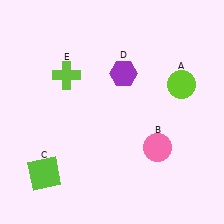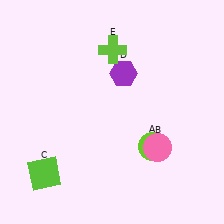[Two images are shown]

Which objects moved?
The objects that moved are: the lime circle (A), the lime cross (E).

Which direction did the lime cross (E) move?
The lime cross (E) moved right.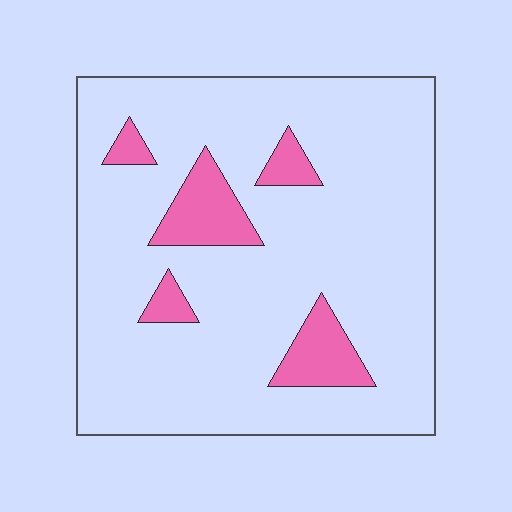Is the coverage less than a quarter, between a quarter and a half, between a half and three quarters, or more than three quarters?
Less than a quarter.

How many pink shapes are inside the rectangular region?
5.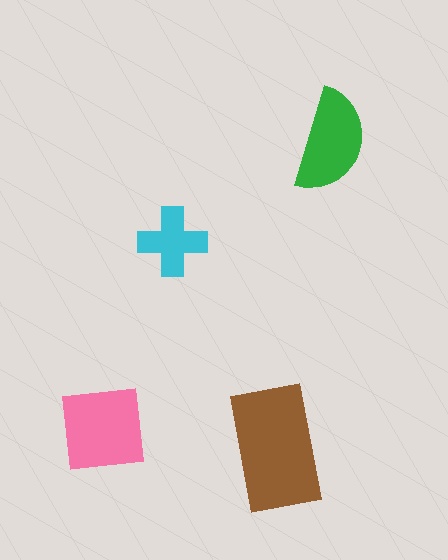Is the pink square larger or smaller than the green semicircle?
Larger.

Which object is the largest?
The brown rectangle.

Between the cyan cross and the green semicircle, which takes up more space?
The green semicircle.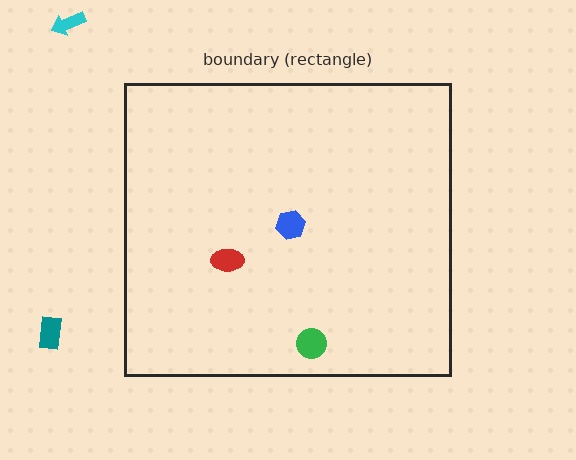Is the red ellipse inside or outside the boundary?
Inside.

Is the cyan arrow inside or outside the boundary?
Outside.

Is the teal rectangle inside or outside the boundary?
Outside.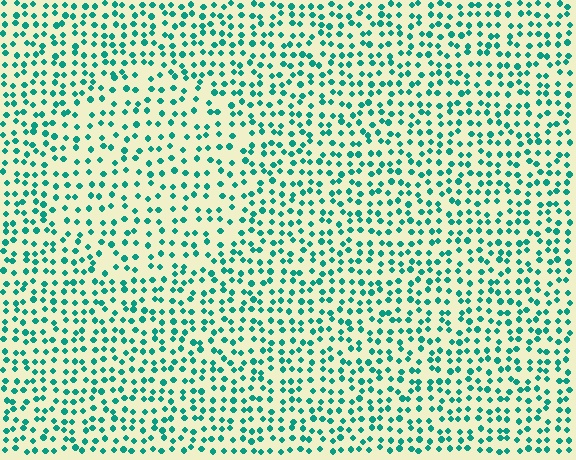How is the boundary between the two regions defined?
The boundary is defined by a change in element density (approximately 1.5x ratio). All elements are the same color, size, and shape.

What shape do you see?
I see a circle.